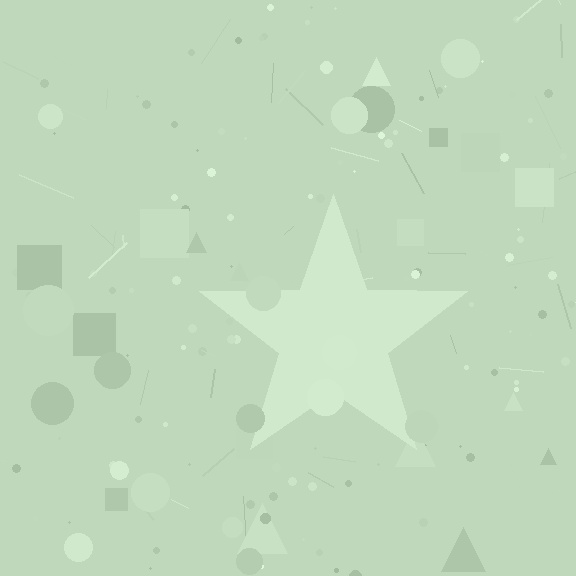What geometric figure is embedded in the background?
A star is embedded in the background.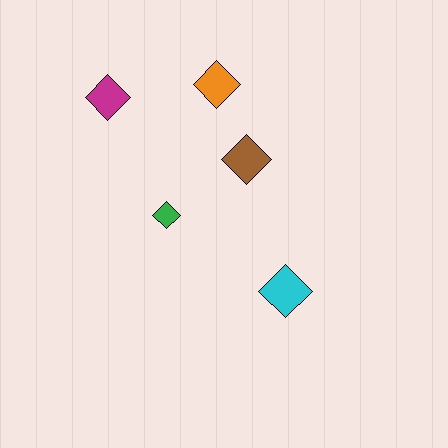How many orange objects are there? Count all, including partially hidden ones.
There is 1 orange object.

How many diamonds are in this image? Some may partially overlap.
There are 5 diamonds.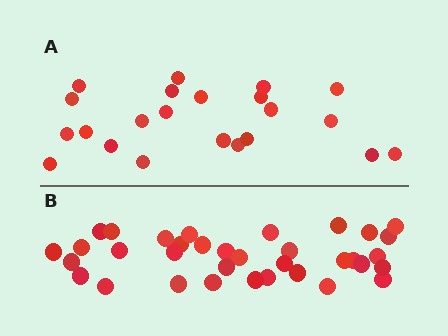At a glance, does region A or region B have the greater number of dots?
Region B (the bottom region) has more dots.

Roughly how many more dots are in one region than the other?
Region B has approximately 15 more dots than region A.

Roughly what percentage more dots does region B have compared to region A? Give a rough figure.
About 60% more.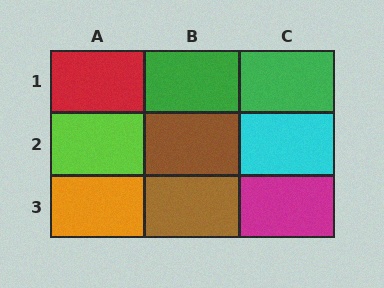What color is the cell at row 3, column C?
Magenta.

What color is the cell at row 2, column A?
Lime.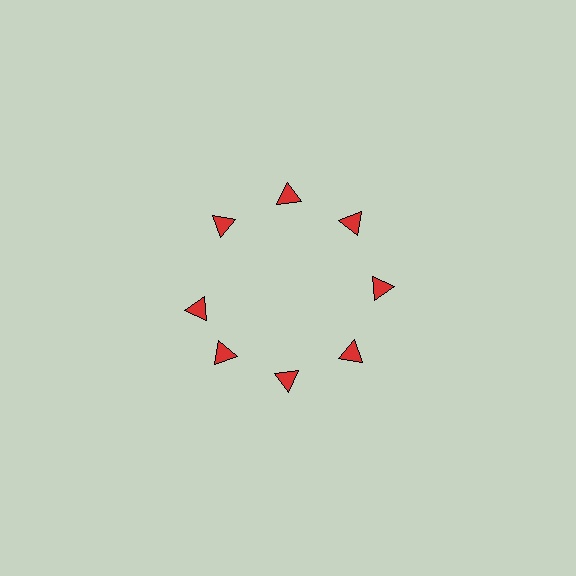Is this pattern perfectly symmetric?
No. The 8 red triangles are arranged in a ring, but one element near the 9 o'clock position is rotated out of alignment along the ring, breaking the 8-fold rotational symmetry.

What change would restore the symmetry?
The symmetry would be restored by rotating it back into even spacing with its neighbors so that all 8 triangles sit at equal angles and equal distance from the center.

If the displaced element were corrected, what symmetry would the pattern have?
It would have 8-fold rotational symmetry — the pattern would map onto itself every 45 degrees.